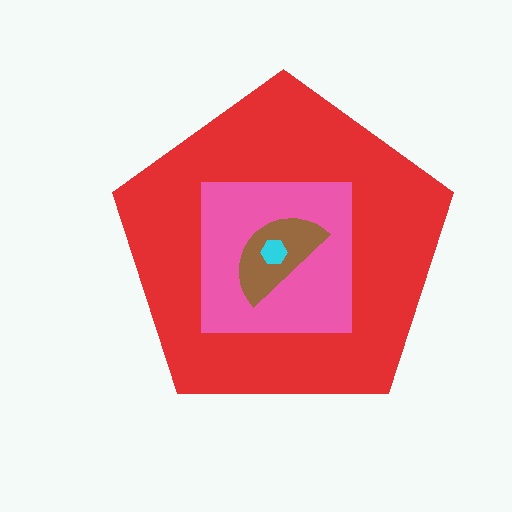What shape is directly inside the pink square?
The brown semicircle.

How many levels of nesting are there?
4.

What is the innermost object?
The cyan hexagon.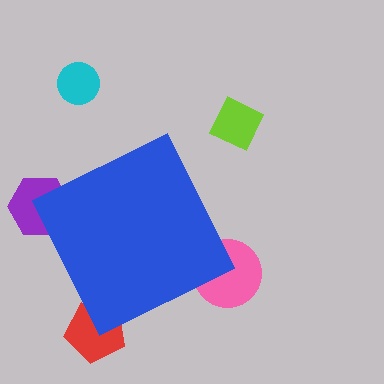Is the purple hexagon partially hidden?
Yes, the purple hexagon is partially hidden behind the blue diamond.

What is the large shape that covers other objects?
A blue diamond.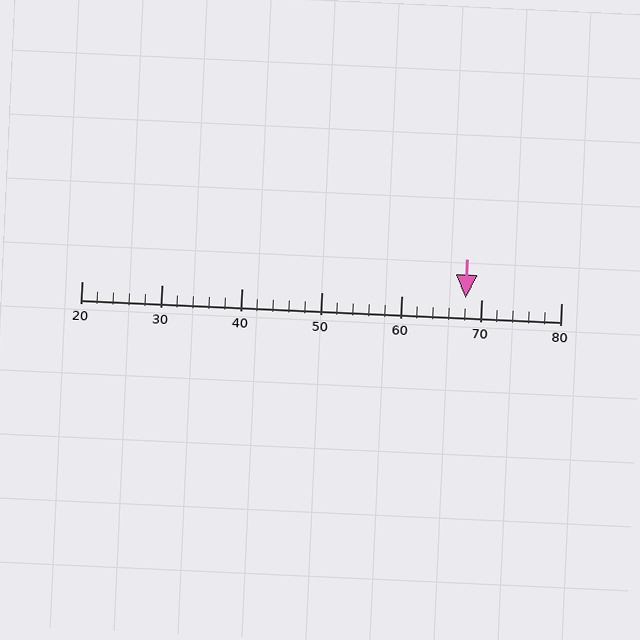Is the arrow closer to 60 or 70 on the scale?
The arrow is closer to 70.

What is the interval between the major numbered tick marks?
The major tick marks are spaced 10 units apart.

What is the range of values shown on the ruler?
The ruler shows values from 20 to 80.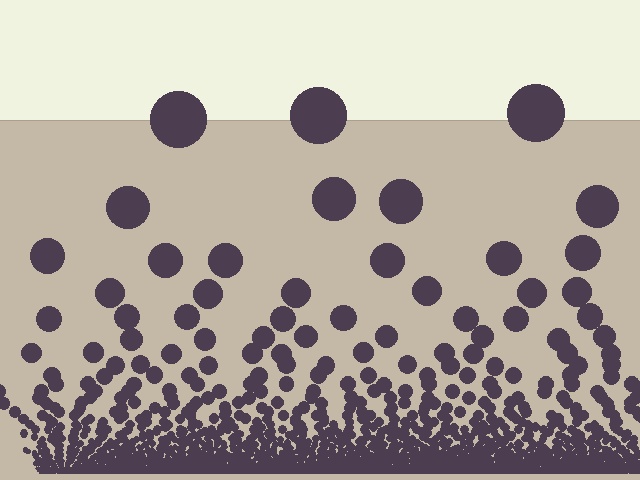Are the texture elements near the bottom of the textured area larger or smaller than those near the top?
Smaller. The gradient is inverted — elements near the bottom are smaller and denser.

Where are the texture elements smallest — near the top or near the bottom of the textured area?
Near the bottom.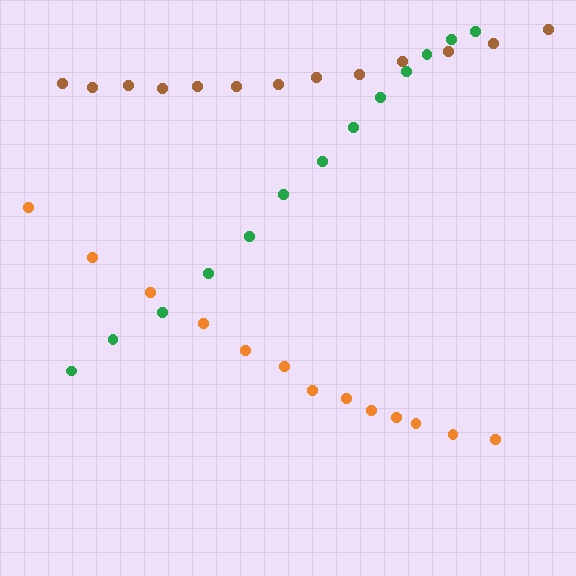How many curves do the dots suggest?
There are 3 distinct paths.